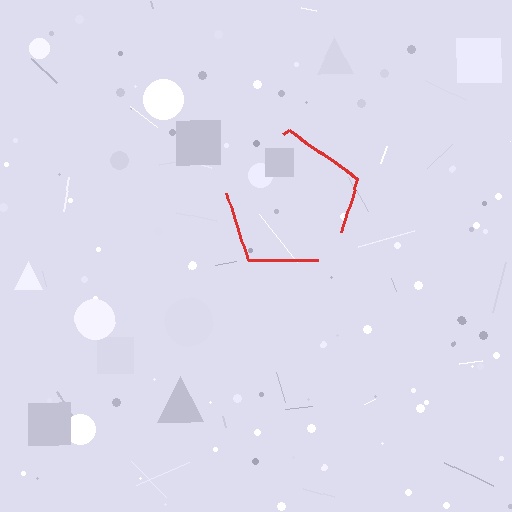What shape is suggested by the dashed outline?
The dashed outline suggests a pentagon.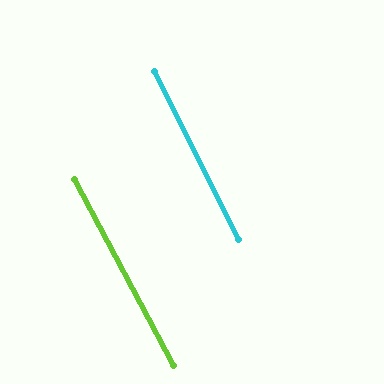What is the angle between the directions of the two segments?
Approximately 1 degree.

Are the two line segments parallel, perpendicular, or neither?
Parallel — their directions differ by only 1.2°.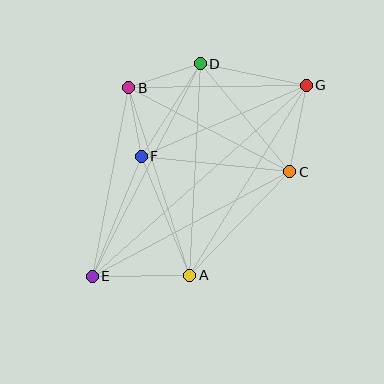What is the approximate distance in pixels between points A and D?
The distance between A and D is approximately 212 pixels.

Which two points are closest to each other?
Points B and F are closest to each other.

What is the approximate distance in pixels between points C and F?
The distance between C and F is approximately 149 pixels.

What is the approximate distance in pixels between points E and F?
The distance between E and F is approximately 130 pixels.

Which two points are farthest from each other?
Points E and G are farthest from each other.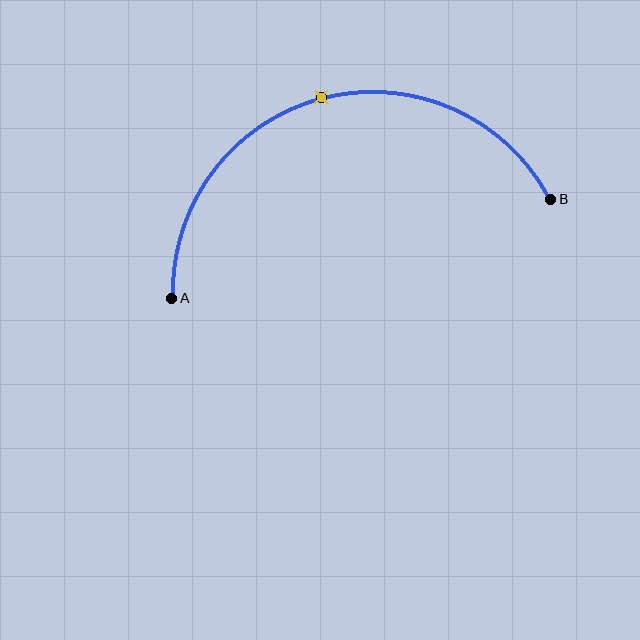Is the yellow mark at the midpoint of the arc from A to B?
Yes. The yellow mark lies on the arc at equal arc-length from both A and B — it is the arc midpoint.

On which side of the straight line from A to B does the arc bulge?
The arc bulges above the straight line connecting A and B.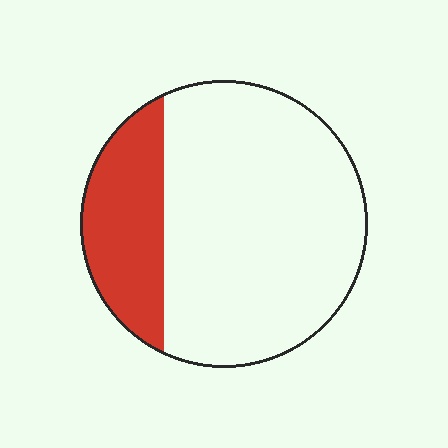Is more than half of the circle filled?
No.